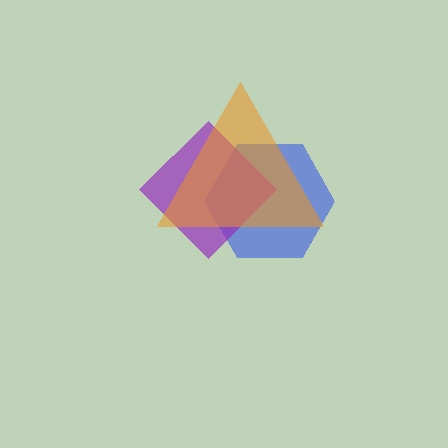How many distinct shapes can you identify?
There are 3 distinct shapes: a blue hexagon, a purple diamond, an orange triangle.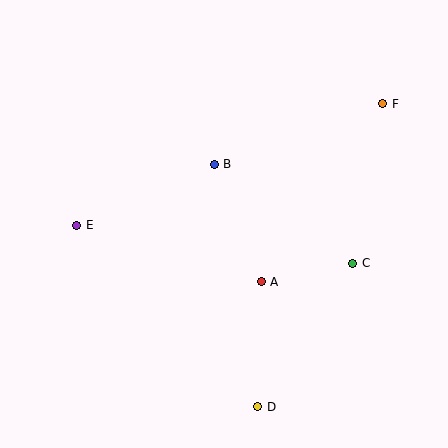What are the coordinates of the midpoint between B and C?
The midpoint between B and C is at (284, 214).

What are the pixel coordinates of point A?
Point A is at (261, 282).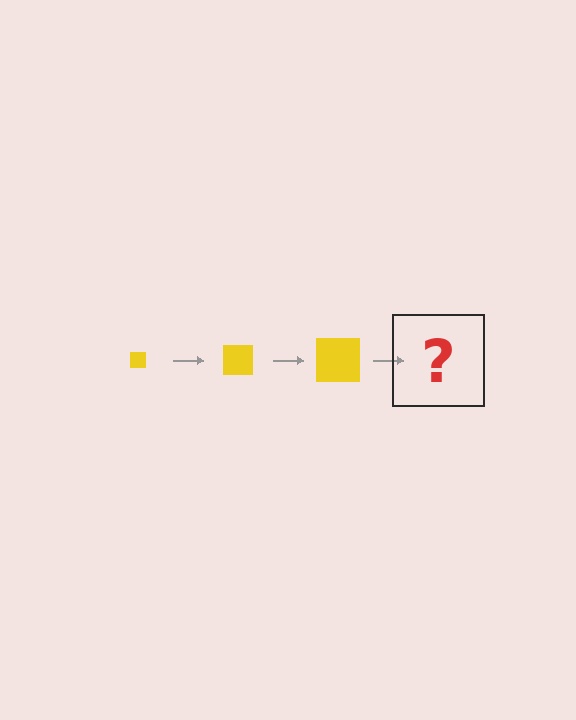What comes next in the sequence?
The next element should be a yellow square, larger than the previous one.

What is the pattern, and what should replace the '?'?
The pattern is that the square gets progressively larger each step. The '?' should be a yellow square, larger than the previous one.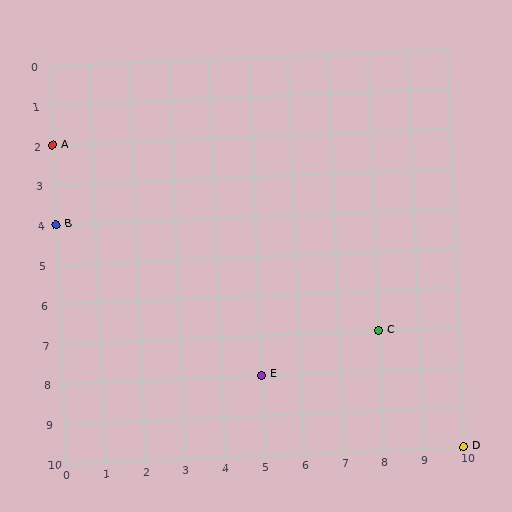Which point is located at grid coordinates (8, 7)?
Point C is at (8, 7).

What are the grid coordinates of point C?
Point C is at grid coordinates (8, 7).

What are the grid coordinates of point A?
Point A is at grid coordinates (0, 2).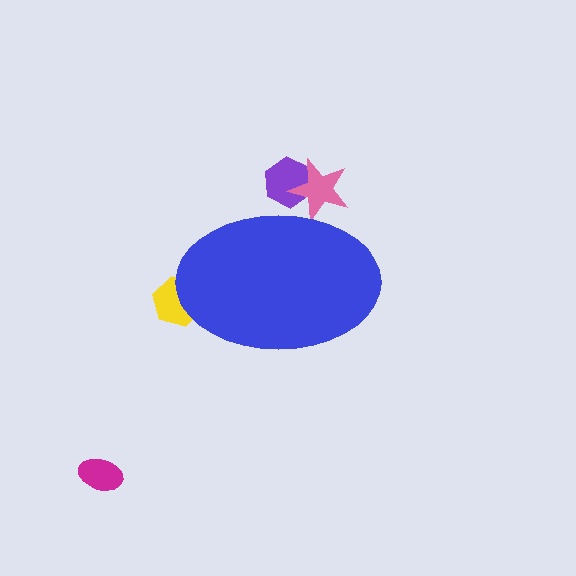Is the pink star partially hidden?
Yes, the pink star is partially hidden behind the blue ellipse.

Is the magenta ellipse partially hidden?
No, the magenta ellipse is fully visible.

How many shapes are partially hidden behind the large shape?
3 shapes are partially hidden.